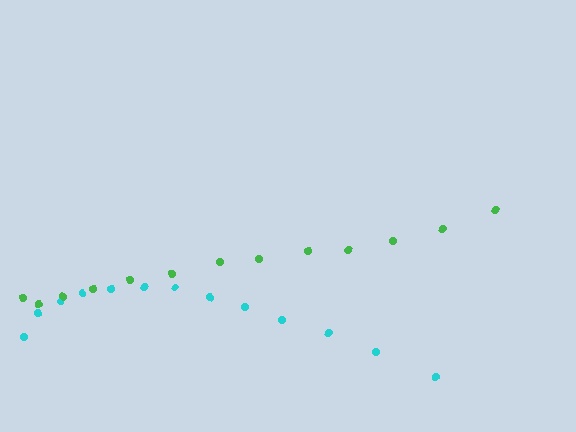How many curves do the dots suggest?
There are 2 distinct paths.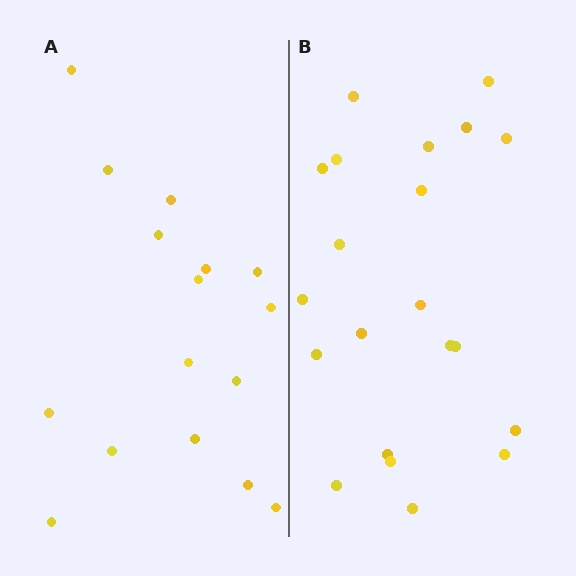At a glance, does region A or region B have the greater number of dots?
Region B (the right region) has more dots.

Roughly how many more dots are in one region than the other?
Region B has about 5 more dots than region A.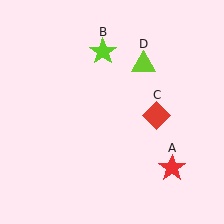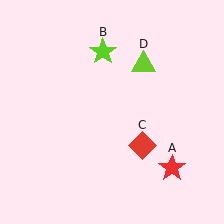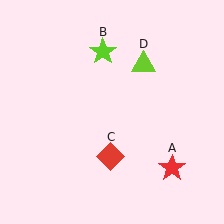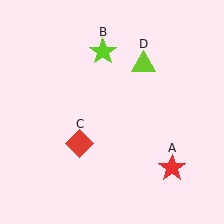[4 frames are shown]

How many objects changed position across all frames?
1 object changed position: red diamond (object C).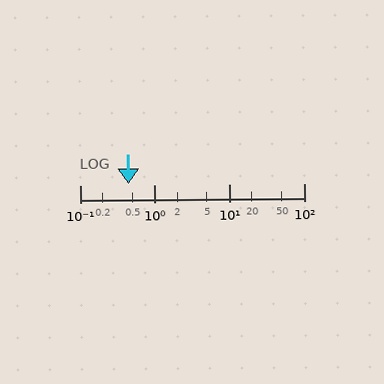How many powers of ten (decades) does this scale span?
The scale spans 3 decades, from 0.1 to 100.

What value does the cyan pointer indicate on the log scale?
The pointer indicates approximately 0.44.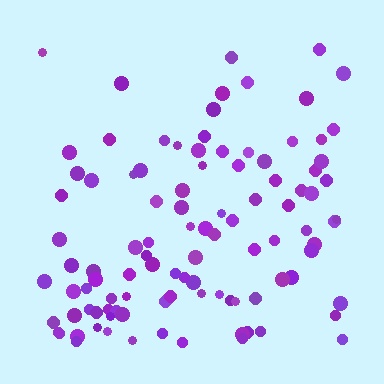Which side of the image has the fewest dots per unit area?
The top.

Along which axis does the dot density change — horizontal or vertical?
Vertical.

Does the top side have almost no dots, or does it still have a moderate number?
Still a moderate number, just noticeably fewer than the bottom.